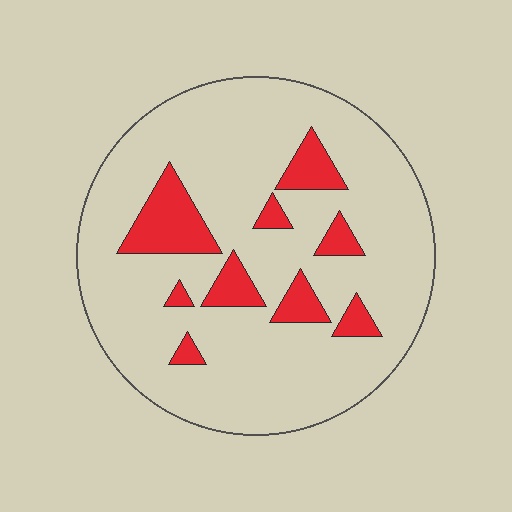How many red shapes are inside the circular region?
9.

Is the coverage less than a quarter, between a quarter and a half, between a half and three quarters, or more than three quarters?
Less than a quarter.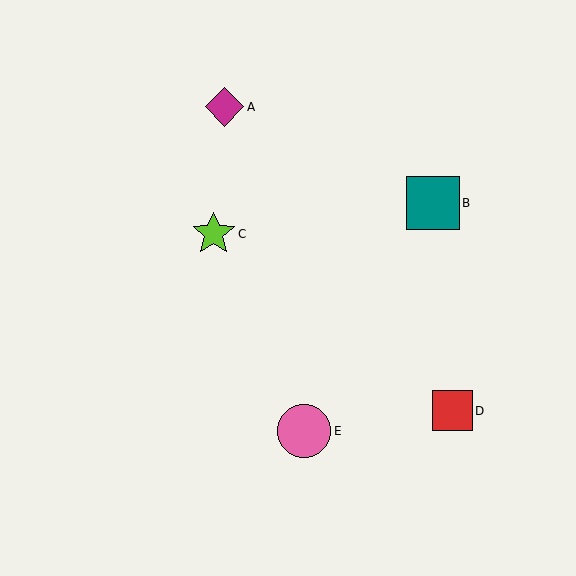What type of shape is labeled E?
Shape E is a pink circle.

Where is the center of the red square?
The center of the red square is at (453, 411).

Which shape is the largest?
The pink circle (labeled E) is the largest.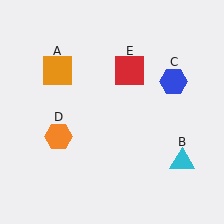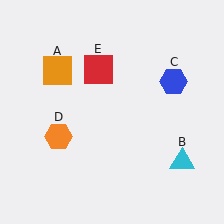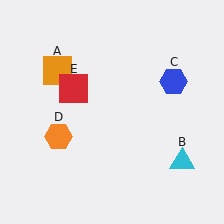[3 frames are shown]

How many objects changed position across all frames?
1 object changed position: red square (object E).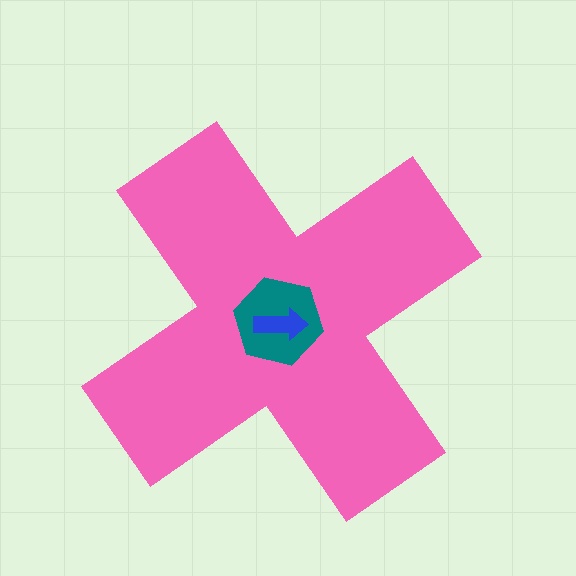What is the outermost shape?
The pink cross.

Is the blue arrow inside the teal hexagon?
Yes.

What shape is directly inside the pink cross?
The teal hexagon.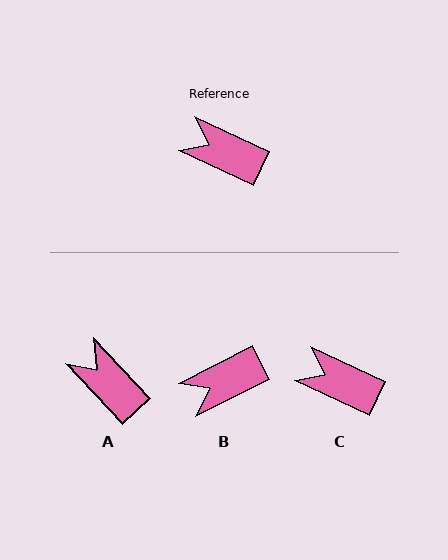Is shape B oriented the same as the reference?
No, it is off by about 52 degrees.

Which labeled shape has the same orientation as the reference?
C.